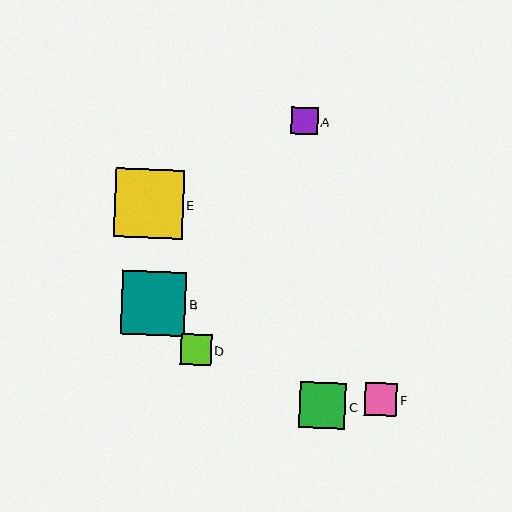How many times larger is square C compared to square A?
Square C is approximately 1.7 times the size of square A.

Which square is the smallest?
Square A is the smallest with a size of approximately 27 pixels.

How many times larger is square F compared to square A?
Square F is approximately 1.2 times the size of square A.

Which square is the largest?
Square E is the largest with a size of approximately 69 pixels.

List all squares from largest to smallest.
From largest to smallest: E, B, C, F, D, A.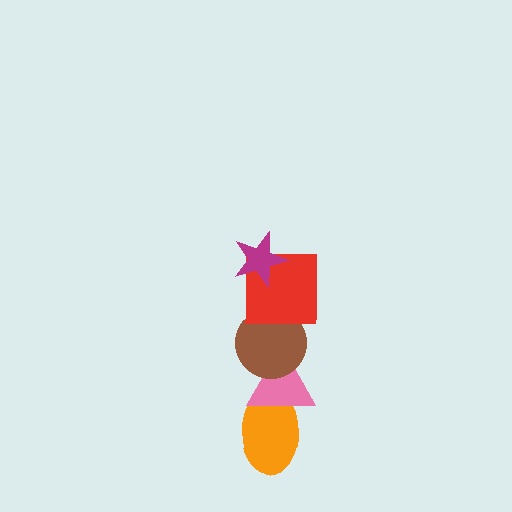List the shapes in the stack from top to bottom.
From top to bottom: the magenta star, the red square, the brown circle, the pink triangle, the orange ellipse.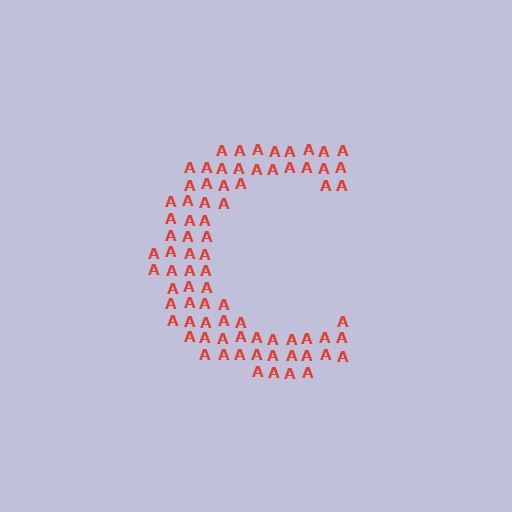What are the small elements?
The small elements are letter A's.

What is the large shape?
The large shape is the letter C.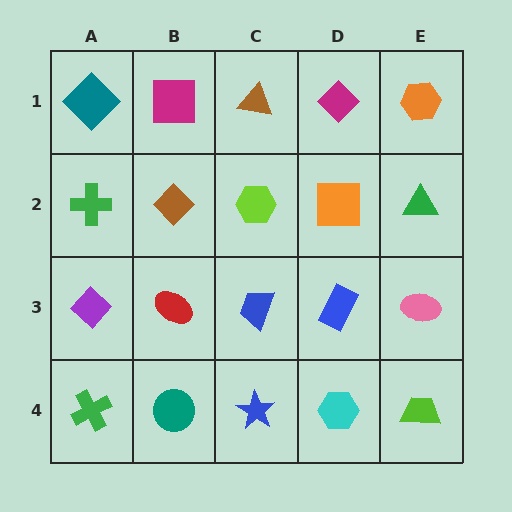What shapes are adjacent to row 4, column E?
A pink ellipse (row 3, column E), a cyan hexagon (row 4, column D).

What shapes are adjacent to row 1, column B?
A brown diamond (row 2, column B), a teal diamond (row 1, column A), a brown triangle (row 1, column C).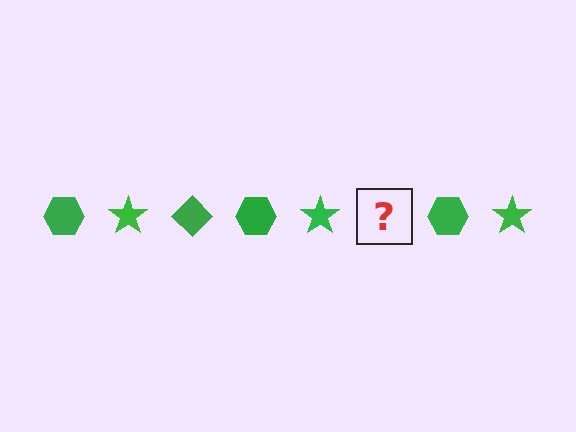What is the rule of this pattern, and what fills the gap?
The rule is that the pattern cycles through hexagon, star, diamond shapes in green. The gap should be filled with a green diamond.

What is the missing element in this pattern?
The missing element is a green diamond.